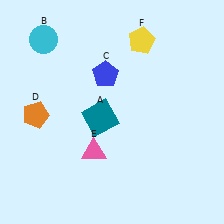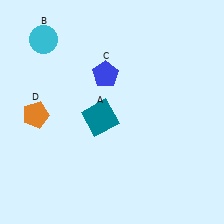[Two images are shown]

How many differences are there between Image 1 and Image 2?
There are 2 differences between the two images.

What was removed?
The pink triangle (E), the yellow pentagon (F) were removed in Image 2.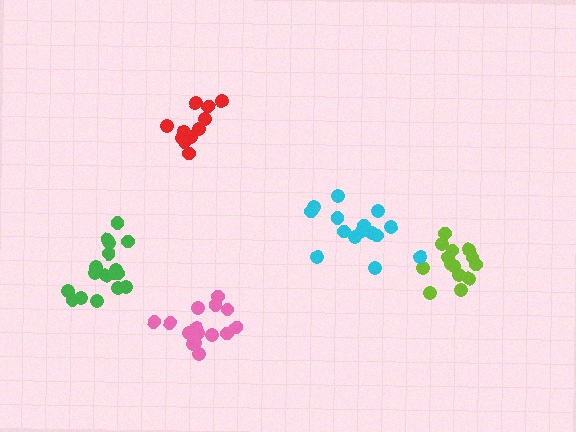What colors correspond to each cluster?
The clusters are colored: pink, lime, cyan, red, green.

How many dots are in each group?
Group 1: 15 dots, Group 2: 14 dots, Group 3: 15 dots, Group 4: 12 dots, Group 5: 17 dots (73 total).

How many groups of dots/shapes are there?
There are 5 groups.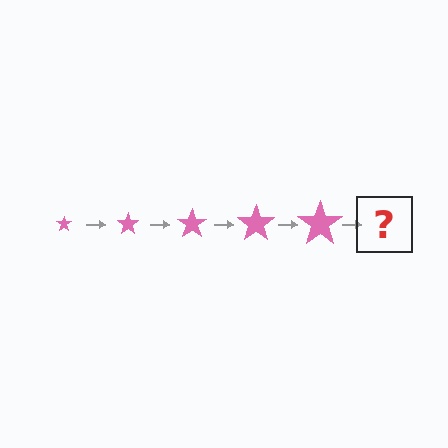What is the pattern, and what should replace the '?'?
The pattern is that the star gets progressively larger each step. The '?' should be a pink star, larger than the previous one.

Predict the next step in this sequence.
The next step is a pink star, larger than the previous one.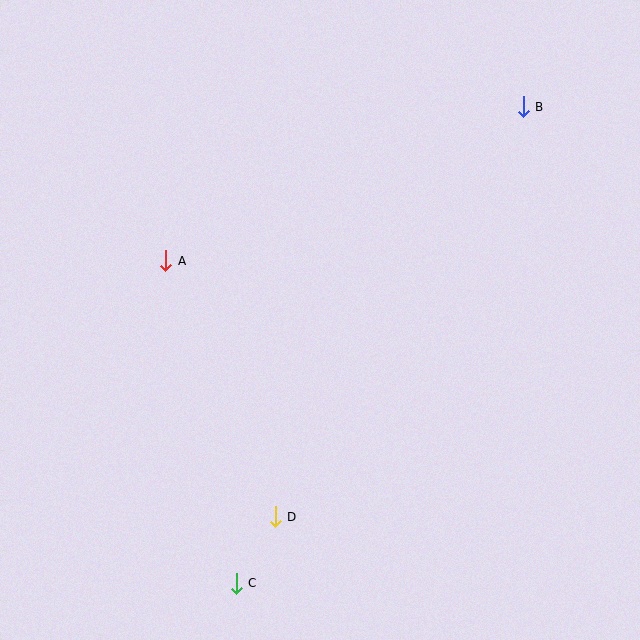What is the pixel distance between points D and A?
The distance between D and A is 278 pixels.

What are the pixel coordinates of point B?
Point B is at (523, 106).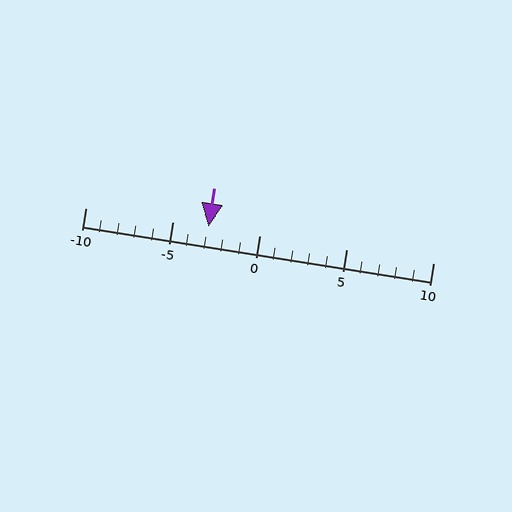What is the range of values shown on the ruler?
The ruler shows values from -10 to 10.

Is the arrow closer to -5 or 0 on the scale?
The arrow is closer to -5.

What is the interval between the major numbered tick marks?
The major tick marks are spaced 5 units apart.